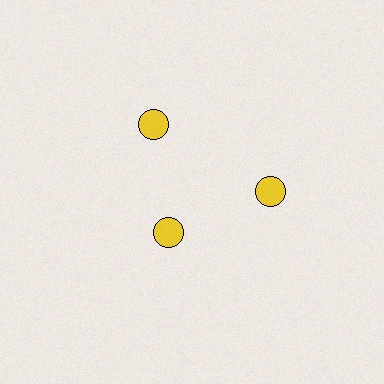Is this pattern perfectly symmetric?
No. The 3 yellow circles are arranged in a ring, but one element near the 7 o'clock position is pulled inward toward the center, breaking the 3-fold rotational symmetry.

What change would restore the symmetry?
The symmetry would be restored by moving it outward, back onto the ring so that all 3 circles sit at equal angles and equal distance from the center.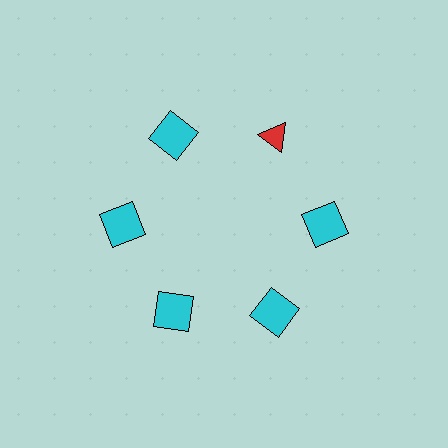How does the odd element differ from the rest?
It differs in both color (red instead of cyan) and shape (triangle instead of square).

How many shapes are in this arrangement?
There are 6 shapes arranged in a ring pattern.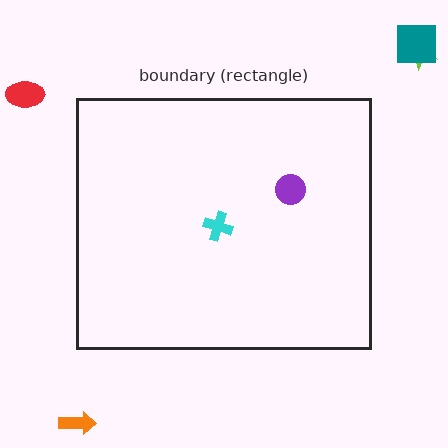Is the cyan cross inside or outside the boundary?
Inside.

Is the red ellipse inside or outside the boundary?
Outside.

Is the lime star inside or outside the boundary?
Outside.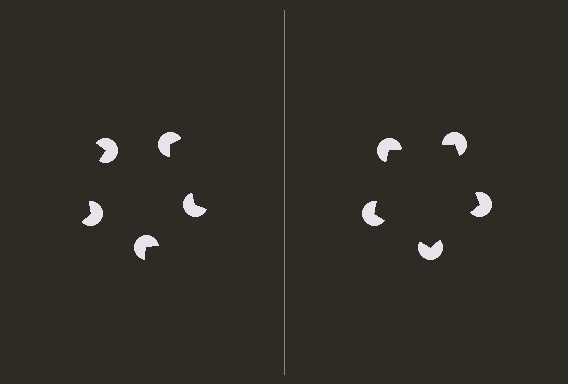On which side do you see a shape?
An illusory pentagon appears on the right side. On the left side the wedge cuts are rotated, so no coherent shape forms.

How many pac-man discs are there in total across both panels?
10 — 5 on each side.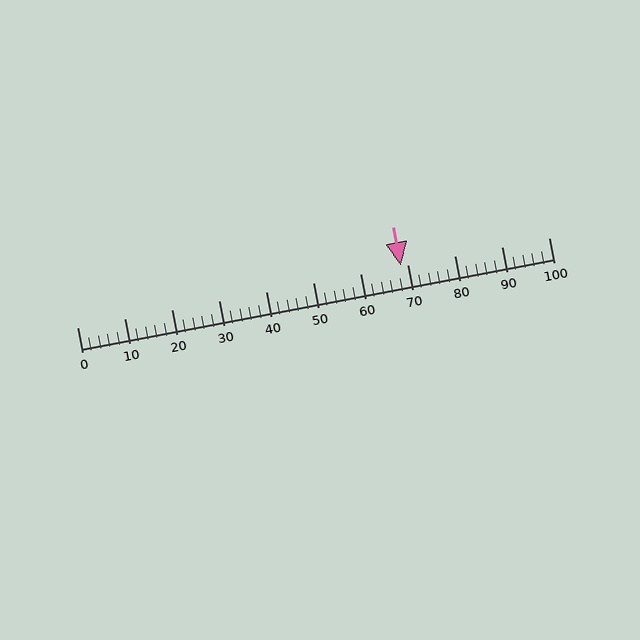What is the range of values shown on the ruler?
The ruler shows values from 0 to 100.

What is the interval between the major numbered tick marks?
The major tick marks are spaced 10 units apart.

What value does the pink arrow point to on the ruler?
The pink arrow points to approximately 69.